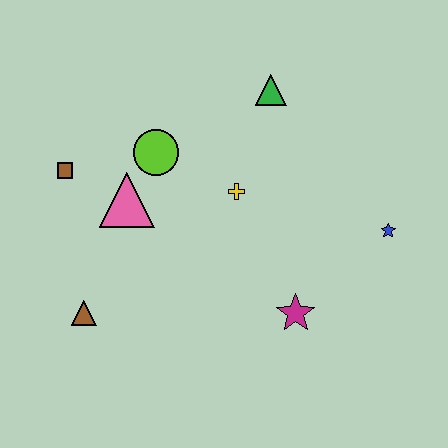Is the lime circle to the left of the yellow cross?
Yes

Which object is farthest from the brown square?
The blue star is farthest from the brown square.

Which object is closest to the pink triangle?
The lime circle is closest to the pink triangle.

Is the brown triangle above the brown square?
No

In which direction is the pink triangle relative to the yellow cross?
The pink triangle is to the left of the yellow cross.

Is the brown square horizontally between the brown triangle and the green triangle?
No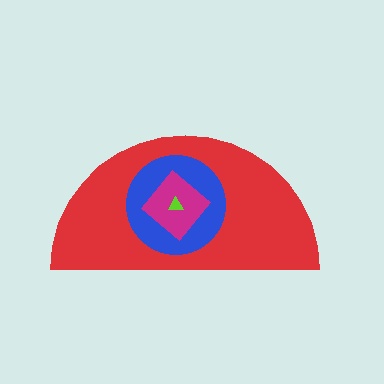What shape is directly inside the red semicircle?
The blue circle.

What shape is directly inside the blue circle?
The magenta diamond.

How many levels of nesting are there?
4.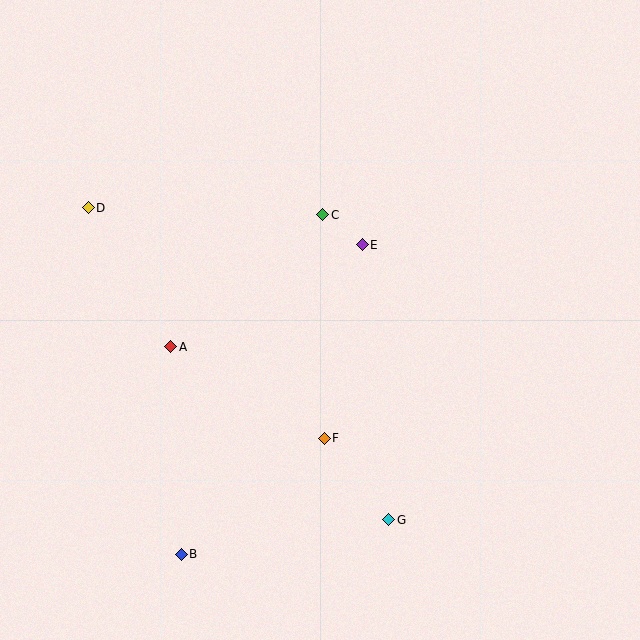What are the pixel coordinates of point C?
Point C is at (323, 215).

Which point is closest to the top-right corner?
Point E is closest to the top-right corner.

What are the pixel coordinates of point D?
Point D is at (88, 208).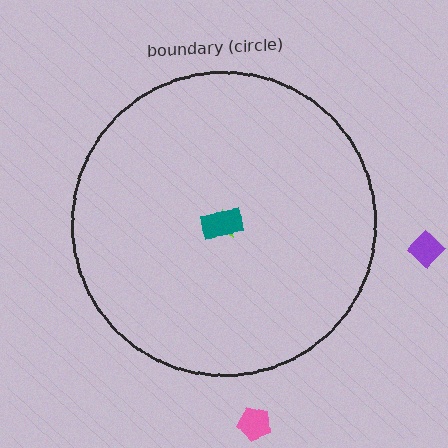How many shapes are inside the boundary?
2 inside, 2 outside.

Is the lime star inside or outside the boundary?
Inside.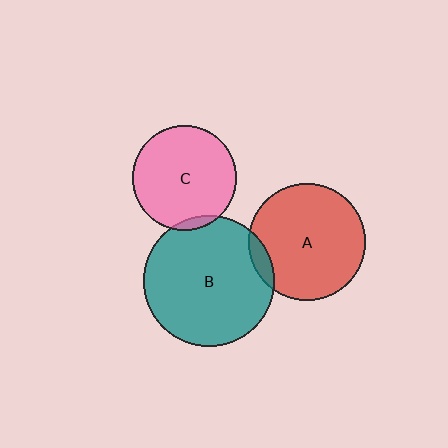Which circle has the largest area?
Circle B (teal).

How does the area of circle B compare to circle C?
Approximately 1.6 times.